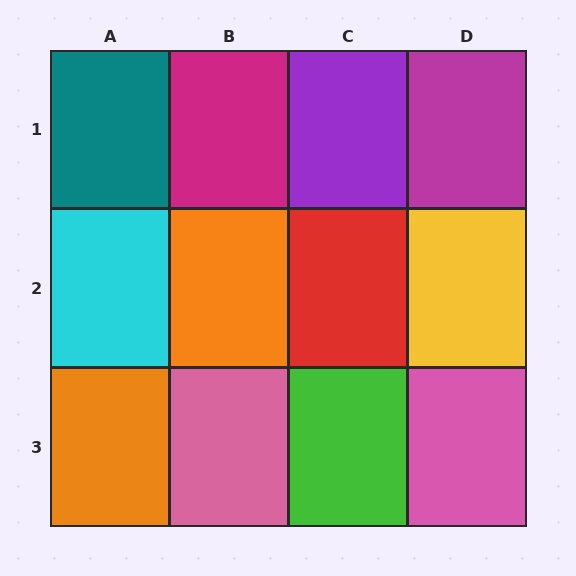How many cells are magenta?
2 cells are magenta.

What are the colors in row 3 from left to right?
Orange, pink, green, pink.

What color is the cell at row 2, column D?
Yellow.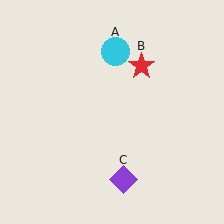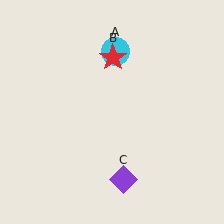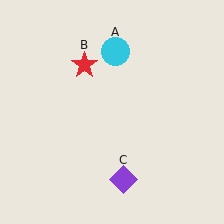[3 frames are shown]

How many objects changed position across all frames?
1 object changed position: red star (object B).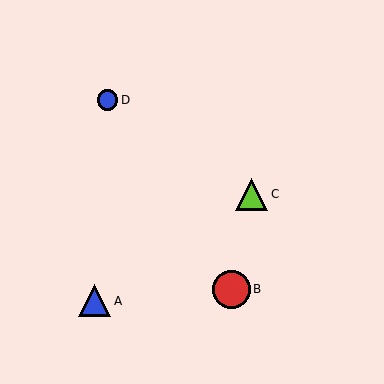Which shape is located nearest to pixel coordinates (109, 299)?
The blue triangle (labeled A) at (94, 301) is nearest to that location.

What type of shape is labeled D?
Shape D is a blue circle.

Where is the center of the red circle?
The center of the red circle is at (231, 289).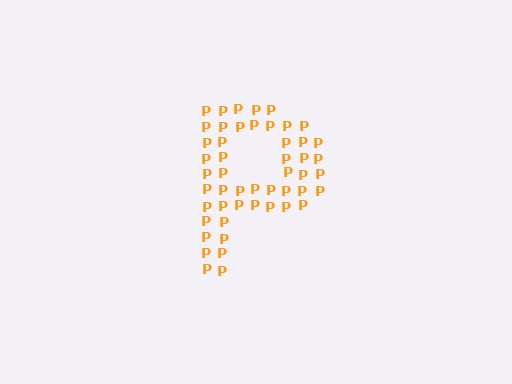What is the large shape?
The large shape is the letter P.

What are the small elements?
The small elements are letter P's.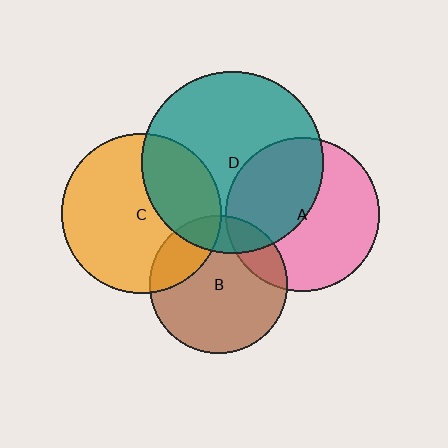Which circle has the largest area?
Circle D (teal).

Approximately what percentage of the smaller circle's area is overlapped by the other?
Approximately 15%.